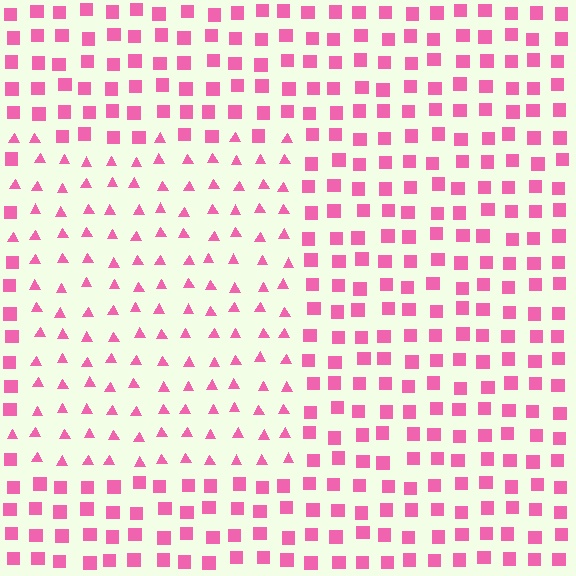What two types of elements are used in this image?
The image uses triangles inside the rectangle region and squares outside it.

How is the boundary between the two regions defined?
The boundary is defined by a change in element shape: triangles inside vs. squares outside. All elements share the same color and spacing.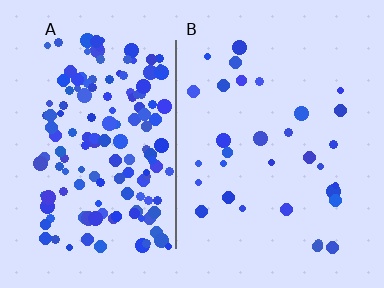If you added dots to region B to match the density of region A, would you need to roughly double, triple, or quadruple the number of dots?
Approximately quadruple.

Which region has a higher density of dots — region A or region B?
A (the left).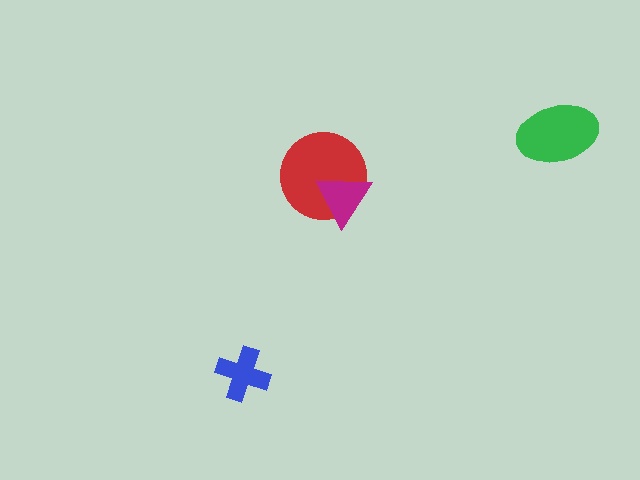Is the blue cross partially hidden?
No, no other shape covers it.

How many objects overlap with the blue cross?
0 objects overlap with the blue cross.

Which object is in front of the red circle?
The magenta triangle is in front of the red circle.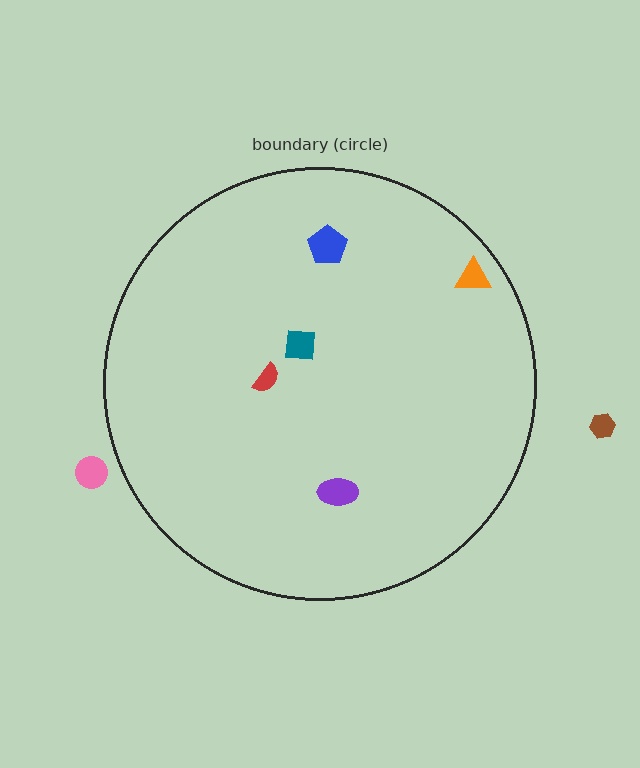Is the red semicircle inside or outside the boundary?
Inside.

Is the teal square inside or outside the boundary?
Inside.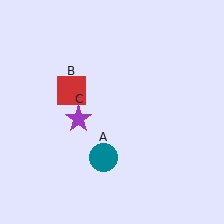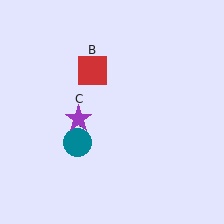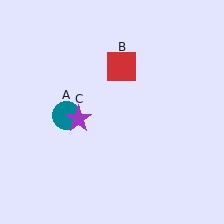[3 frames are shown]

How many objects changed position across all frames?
2 objects changed position: teal circle (object A), red square (object B).